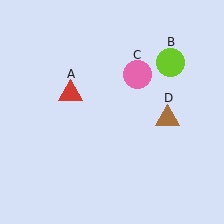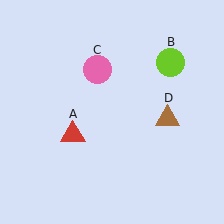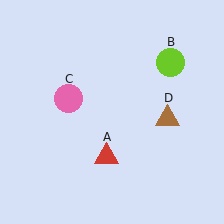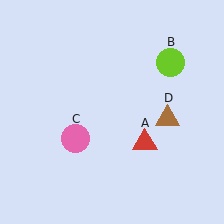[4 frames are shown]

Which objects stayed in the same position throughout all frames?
Lime circle (object B) and brown triangle (object D) remained stationary.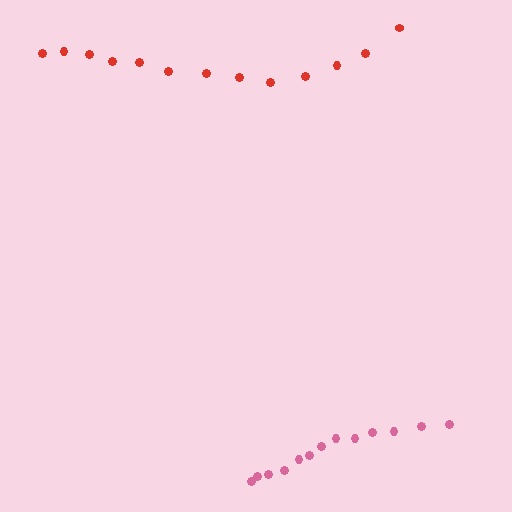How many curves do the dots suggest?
There are 2 distinct paths.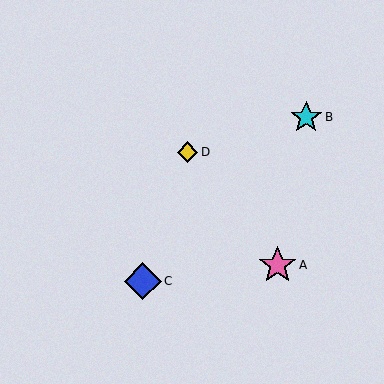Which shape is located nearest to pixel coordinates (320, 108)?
The cyan star (labeled B) at (306, 117) is nearest to that location.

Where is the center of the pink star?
The center of the pink star is at (277, 265).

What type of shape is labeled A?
Shape A is a pink star.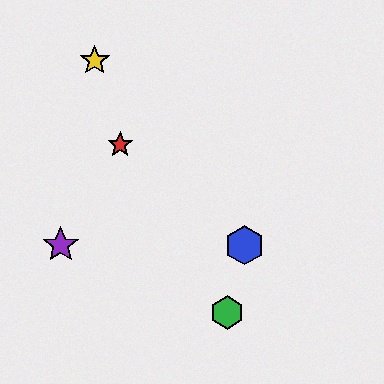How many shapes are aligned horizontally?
2 shapes (the blue hexagon, the purple star) are aligned horizontally.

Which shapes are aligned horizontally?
The blue hexagon, the purple star are aligned horizontally.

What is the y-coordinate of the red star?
The red star is at y≈145.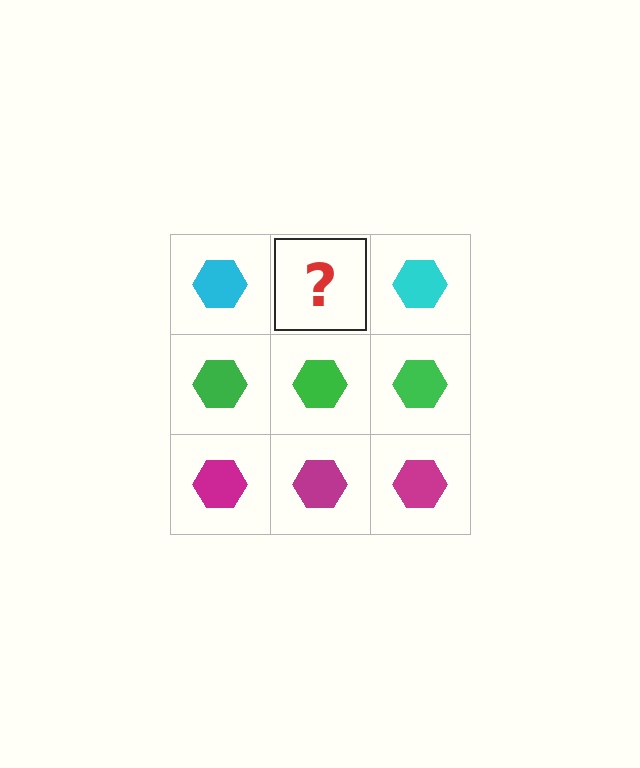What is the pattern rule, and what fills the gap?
The rule is that each row has a consistent color. The gap should be filled with a cyan hexagon.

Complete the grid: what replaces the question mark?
The question mark should be replaced with a cyan hexagon.